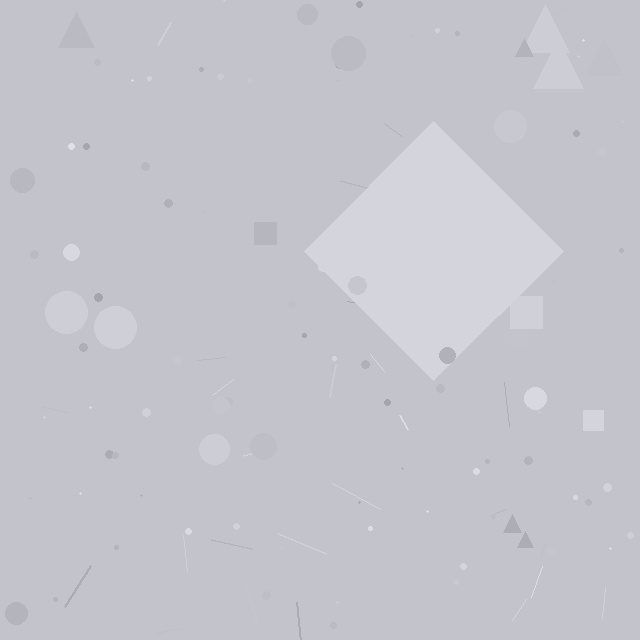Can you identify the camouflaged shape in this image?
The camouflaged shape is a diamond.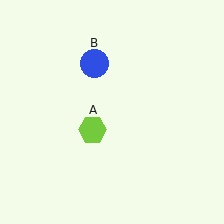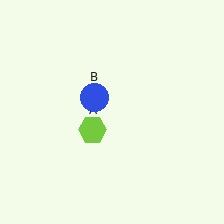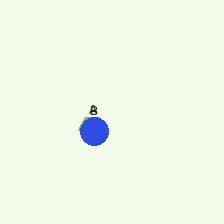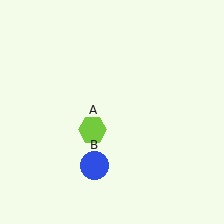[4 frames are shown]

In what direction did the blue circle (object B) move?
The blue circle (object B) moved down.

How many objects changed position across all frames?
1 object changed position: blue circle (object B).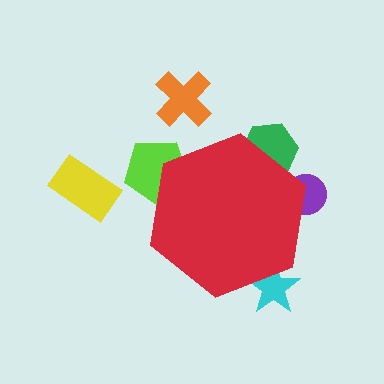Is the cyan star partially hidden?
Yes, the cyan star is partially hidden behind the red hexagon.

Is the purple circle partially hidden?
Yes, the purple circle is partially hidden behind the red hexagon.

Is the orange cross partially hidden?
No, the orange cross is fully visible.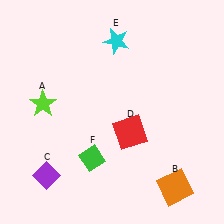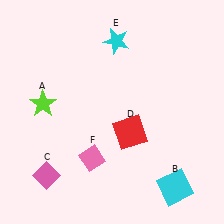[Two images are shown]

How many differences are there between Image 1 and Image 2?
There are 3 differences between the two images.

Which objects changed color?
B changed from orange to cyan. C changed from purple to pink. F changed from green to pink.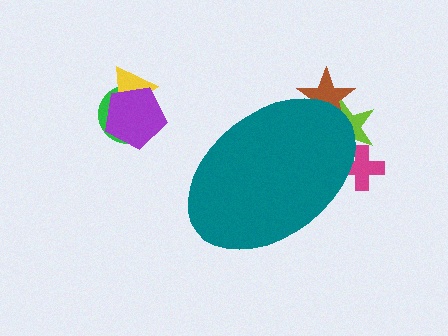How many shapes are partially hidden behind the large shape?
3 shapes are partially hidden.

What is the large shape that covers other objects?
A teal ellipse.